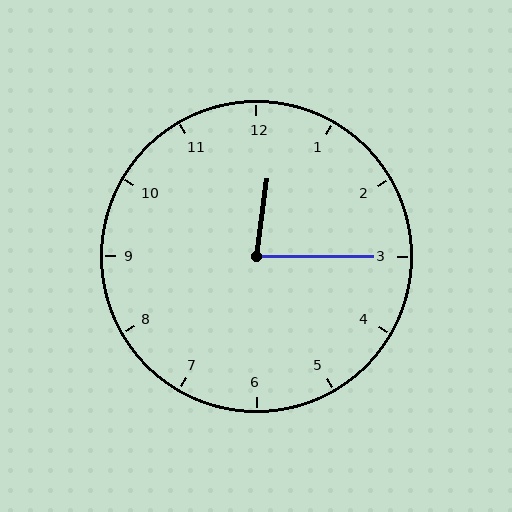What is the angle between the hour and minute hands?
Approximately 82 degrees.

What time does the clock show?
12:15.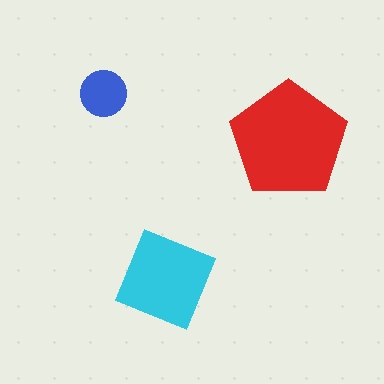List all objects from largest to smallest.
The red pentagon, the cyan diamond, the blue circle.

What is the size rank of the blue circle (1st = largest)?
3rd.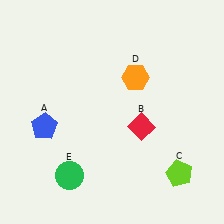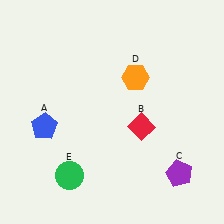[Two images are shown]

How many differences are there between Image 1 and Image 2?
There is 1 difference between the two images.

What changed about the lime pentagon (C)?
In Image 1, C is lime. In Image 2, it changed to purple.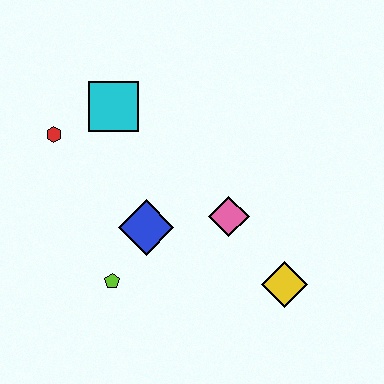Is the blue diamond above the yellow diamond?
Yes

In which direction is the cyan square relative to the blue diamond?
The cyan square is above the blue diamond.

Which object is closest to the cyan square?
The red hexagon is closest to the cyan square.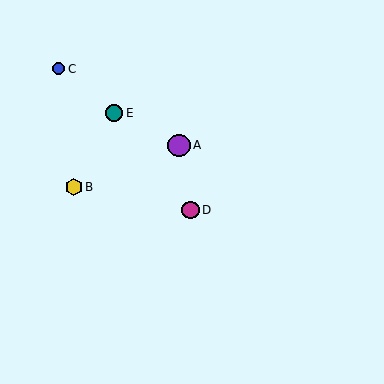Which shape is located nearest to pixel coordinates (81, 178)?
The yellow hexagon (labeled B) at (74, 187) is nearest to that location.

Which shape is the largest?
The purple circle (labeled A) is the largest.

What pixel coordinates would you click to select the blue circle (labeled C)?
Click at (59, 69) to select the blue circle C.